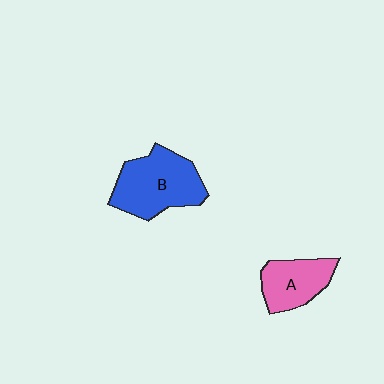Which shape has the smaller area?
Shape A (pink).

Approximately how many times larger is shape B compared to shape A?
Approximately 1.5 times.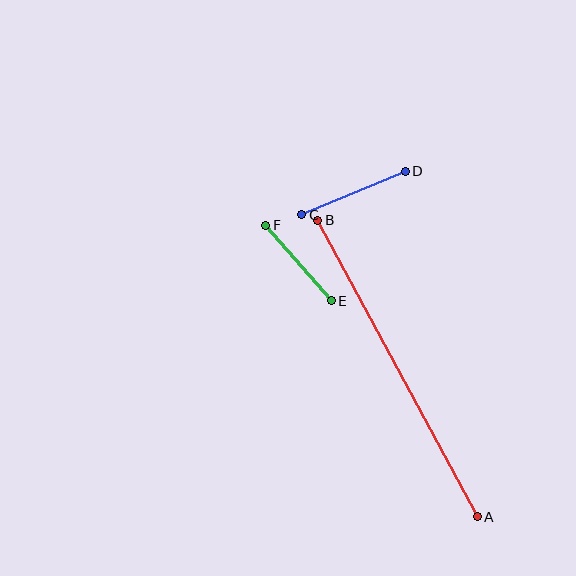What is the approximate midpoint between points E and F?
The midpoint is at approximately (298, 263) pixels.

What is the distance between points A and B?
The distance is approximately 337 pixels.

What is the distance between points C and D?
The distance is approximately 112 pixels.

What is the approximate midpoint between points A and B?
The midpoint is at approximately (397, 369) pixels.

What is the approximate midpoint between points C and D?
The midpoint is at approximately (353, 193) pixels.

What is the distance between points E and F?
The distance is approximately 100 pixels.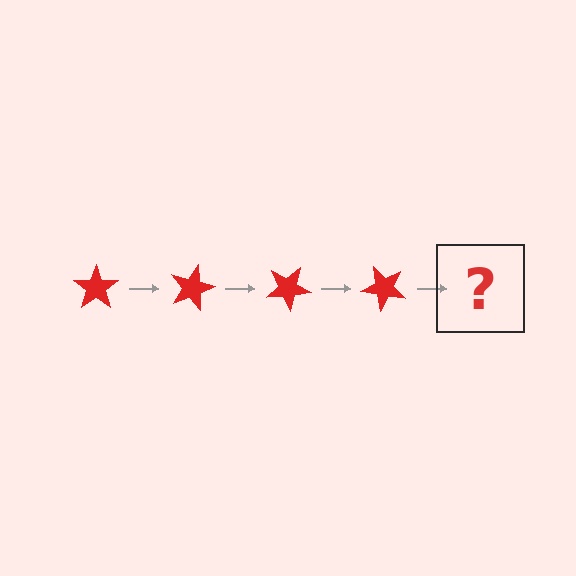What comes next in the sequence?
The next element should be a red star rotated 60 degrees.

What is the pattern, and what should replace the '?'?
The pattern is that the star rotates 15 degrees each step. The '?' should be a red star rotated 60 degrees.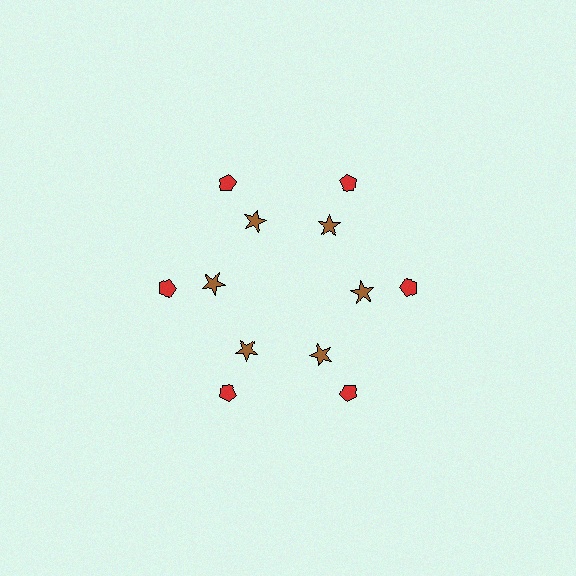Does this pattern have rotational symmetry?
Yes, this pattern has 6-fold rotational symmetry. It looks the same after rotating 60 degrees around the center.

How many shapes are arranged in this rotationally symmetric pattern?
There are 12 shapes, arranged in 6 groups of 2.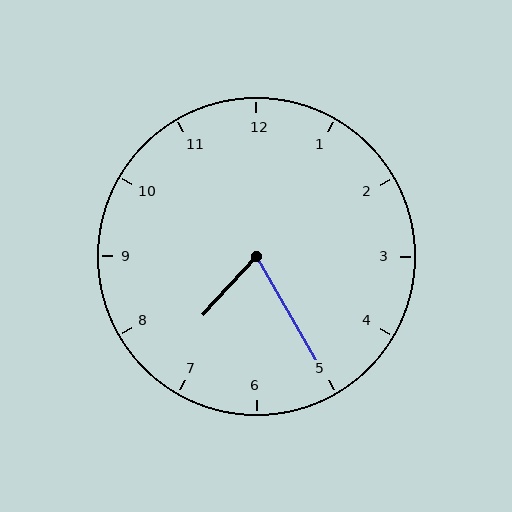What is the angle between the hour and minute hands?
Approximately 72 degrees.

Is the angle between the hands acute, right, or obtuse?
It is acute.